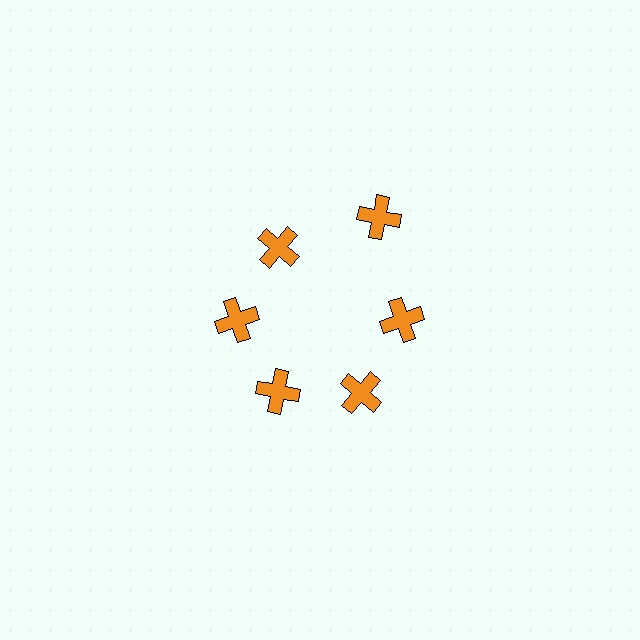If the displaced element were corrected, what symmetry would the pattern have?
It would have 6-fold rotational symmetry — the pattern would map onto itself every 60 degrees.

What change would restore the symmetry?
The symmetry would be restored by moving it inward, back onto the ring so that all 6 crosses sit at equal angles and equal distance from the center.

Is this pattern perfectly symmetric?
No. The 6 orange crosses are arranged in a ring, but one element near the 1 o'clock position is pushed outward from the center, breaking the 6-fold rotational symmetry.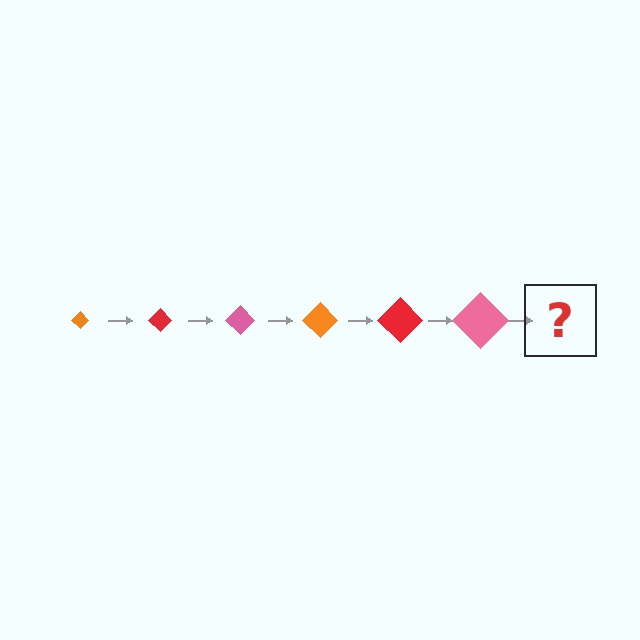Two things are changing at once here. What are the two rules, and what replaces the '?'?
The two rules are that the diamond grows larger each step and the color cycles through orange, red, and pink. The '?' should be an orange diamond, larger than the previous one.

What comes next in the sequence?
The next element should be an orange diamond, larger than the previous one.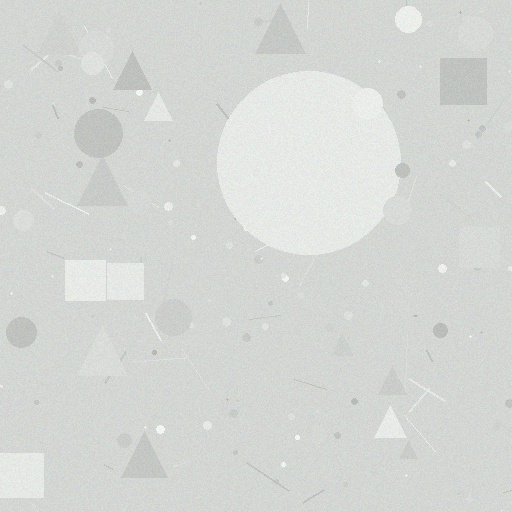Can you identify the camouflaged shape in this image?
The camouflaged shape is a circle.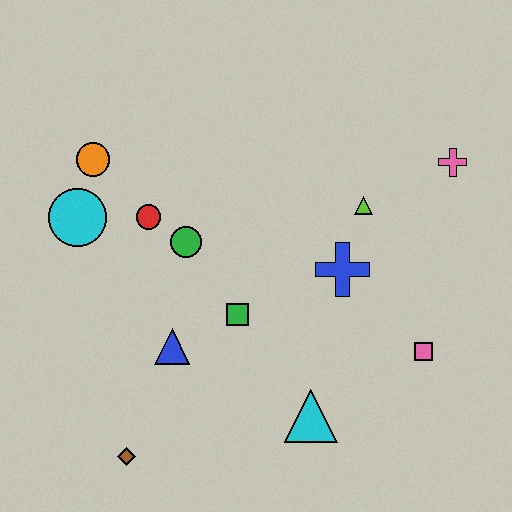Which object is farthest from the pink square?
The orange circle is farthest from the pink square.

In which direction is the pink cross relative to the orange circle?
The pink cross is to the right of the orange circle.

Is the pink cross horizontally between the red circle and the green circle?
No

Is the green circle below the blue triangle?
No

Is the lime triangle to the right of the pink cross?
No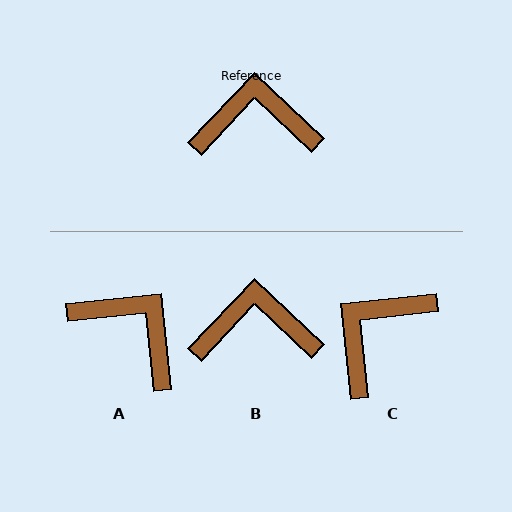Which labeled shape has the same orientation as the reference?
B.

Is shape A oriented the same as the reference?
No, it is off by about 41 degrees.